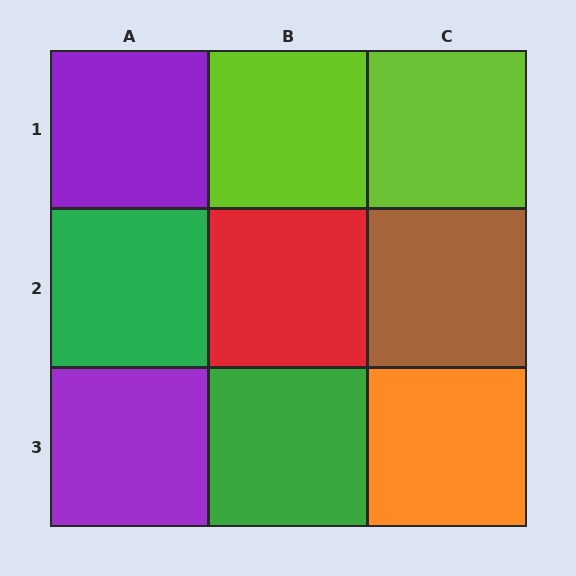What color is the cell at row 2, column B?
Red.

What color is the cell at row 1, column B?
Lime.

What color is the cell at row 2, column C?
Brown.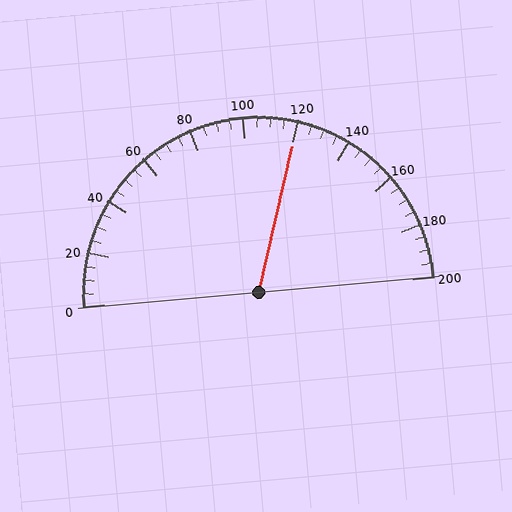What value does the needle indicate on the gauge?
The needle indicates approximately 120.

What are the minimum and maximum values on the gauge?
The gauge ranges from 0 to 200.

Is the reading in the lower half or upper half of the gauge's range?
The reading is in the upper half of the range (0 to 200).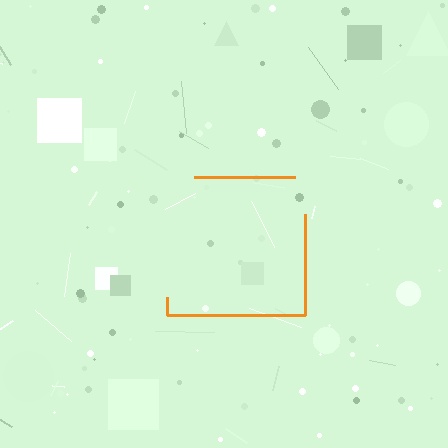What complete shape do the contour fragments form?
The contour fragments form a square.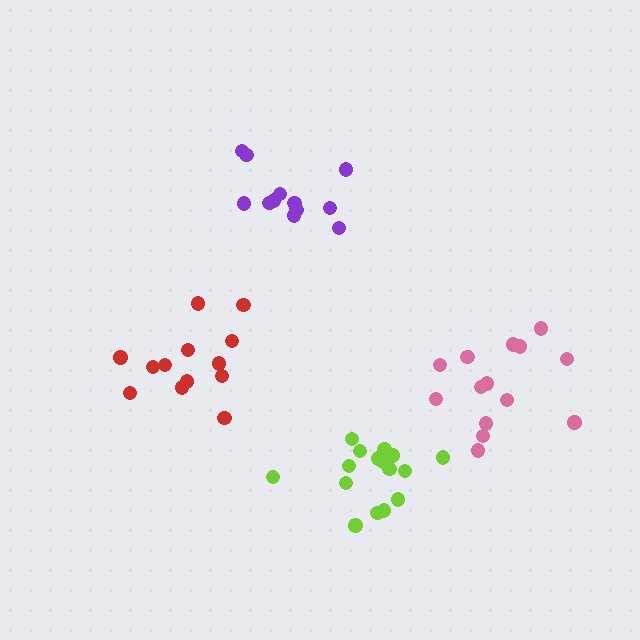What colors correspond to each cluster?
The clusters are colored: pink, red, lime, purple.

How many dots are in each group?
Group 1: 14 dots, Group 2: 13 dots, Group 3: 17 dots, Group 4: 12 dots (56 total).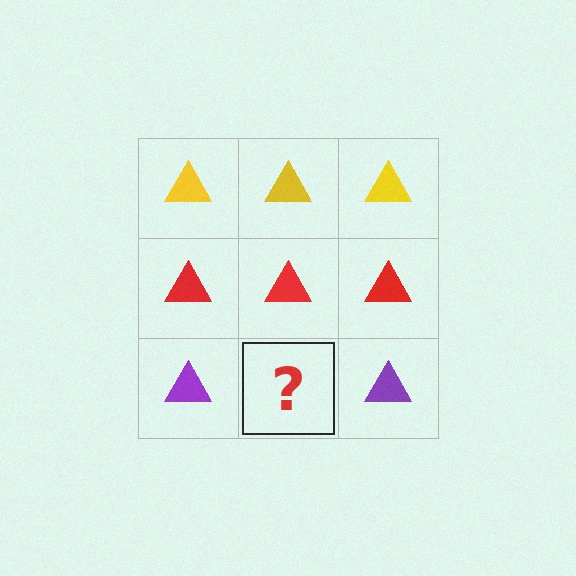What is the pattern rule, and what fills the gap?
The rule is that each row has a consistent color. The gap should be filled with a purple triangle.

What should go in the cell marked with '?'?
The missing cell should contain a purple triangle.